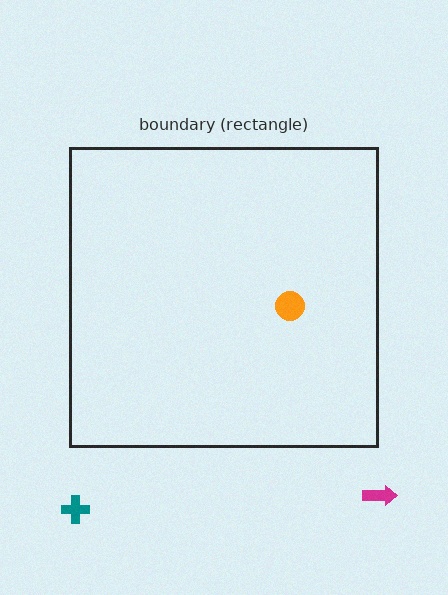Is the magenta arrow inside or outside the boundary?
Outside.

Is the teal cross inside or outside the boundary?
Outside.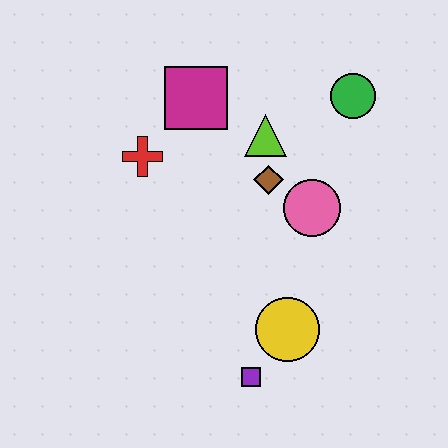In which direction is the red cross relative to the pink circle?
The red cross is to the left of the pink circle.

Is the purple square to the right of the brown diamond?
No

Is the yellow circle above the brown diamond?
No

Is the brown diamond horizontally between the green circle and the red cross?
Yes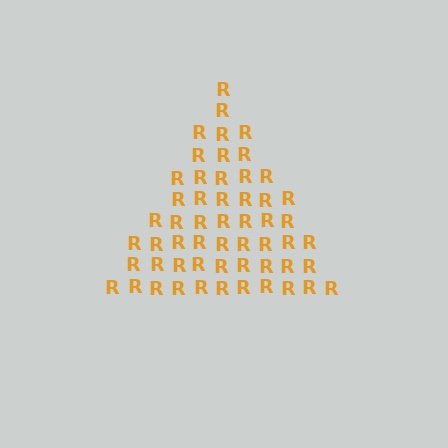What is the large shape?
The large shape is a triangle.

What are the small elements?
The small elements are letter R's.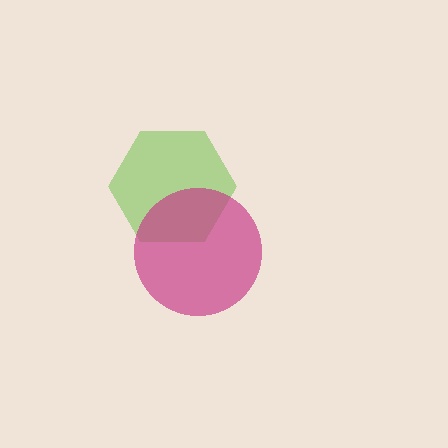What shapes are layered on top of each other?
The layered shapes are: a lime hexagon, a magenta circle.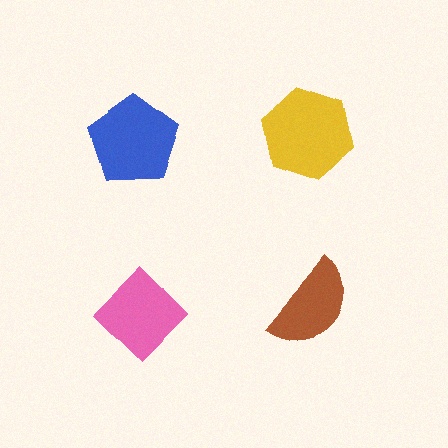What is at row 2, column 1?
A pink diamond.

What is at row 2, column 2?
A brown semicircle.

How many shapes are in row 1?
2 shapes.